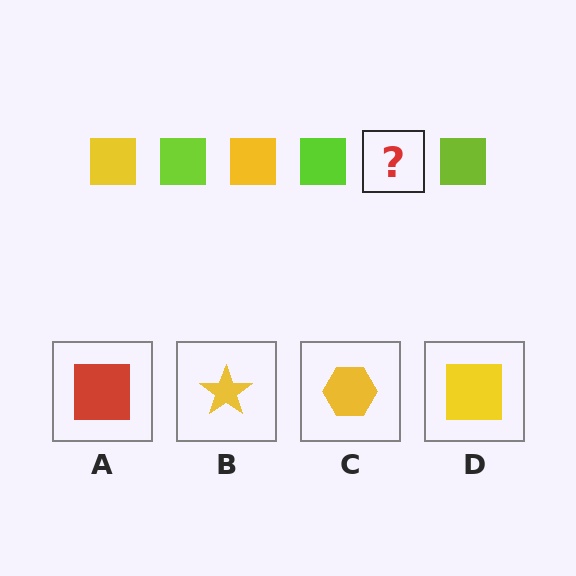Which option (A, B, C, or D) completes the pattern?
D.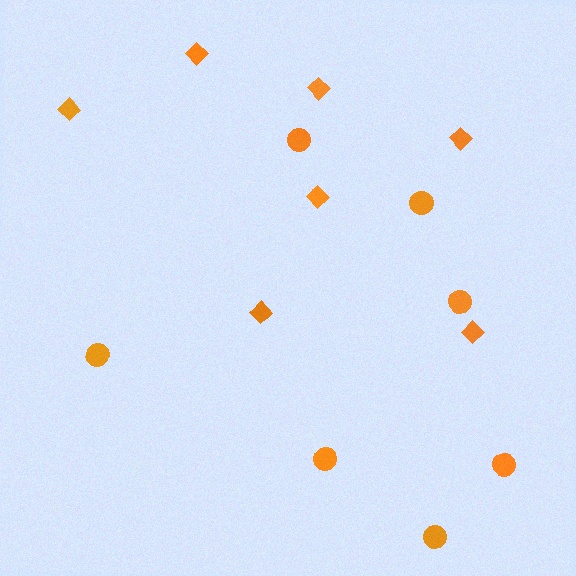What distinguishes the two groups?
There are 2 groups: one group of circles (7) and one group of diamonds (7).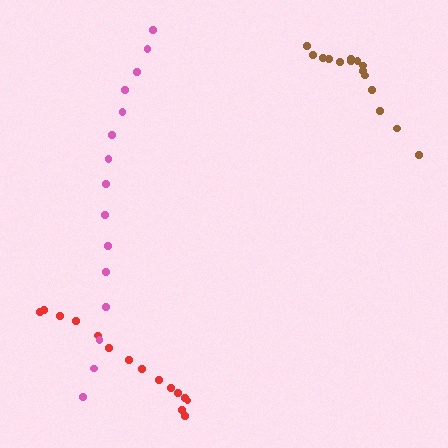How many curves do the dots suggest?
There are 3 distinct paths.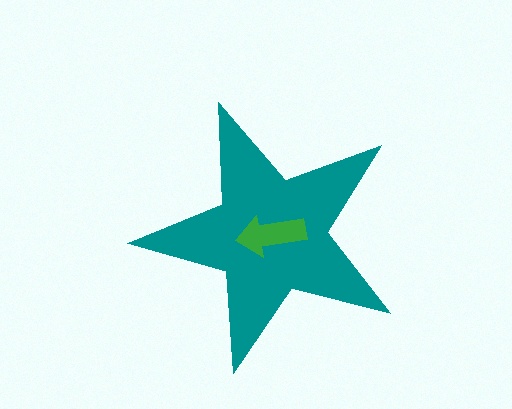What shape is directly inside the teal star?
The green arrow.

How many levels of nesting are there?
2.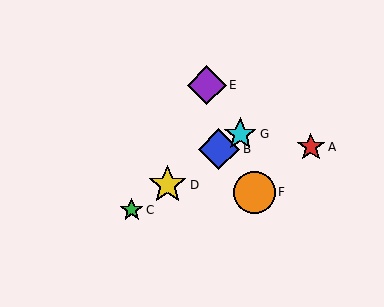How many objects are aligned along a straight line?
4 objects (B, C, D, G) are aligned along a straight line.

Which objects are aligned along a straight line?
Objects B, C, D, G are aligned along a straight line.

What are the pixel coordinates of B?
Object B is at (219, 149).